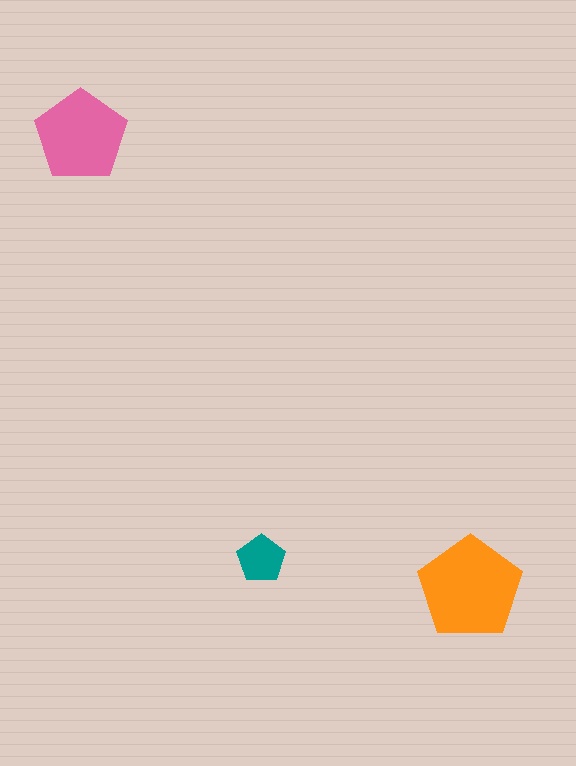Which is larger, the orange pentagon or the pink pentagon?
The orange one.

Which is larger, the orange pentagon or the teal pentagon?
The orange one.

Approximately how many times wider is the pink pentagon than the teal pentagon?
About 2 times wider.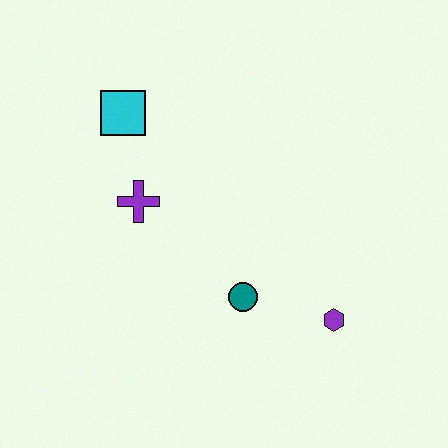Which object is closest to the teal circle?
The purple hexagon is closest to the teal circle.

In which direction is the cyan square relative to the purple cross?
The cyan square is above the purple cross.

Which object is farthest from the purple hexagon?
The cyan square is farthest from the purple hexagon.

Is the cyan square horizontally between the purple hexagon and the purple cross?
No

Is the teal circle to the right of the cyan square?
Yes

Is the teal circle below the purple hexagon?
No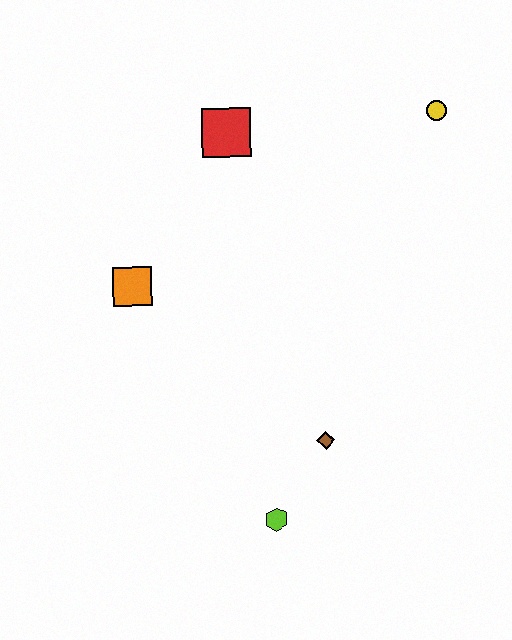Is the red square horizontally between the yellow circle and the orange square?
Yes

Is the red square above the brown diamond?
Yes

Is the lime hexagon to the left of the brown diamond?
Yes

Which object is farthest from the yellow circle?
The lime hexagon is farthest from the yellow circle.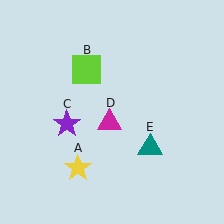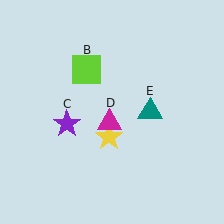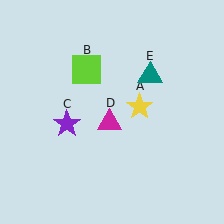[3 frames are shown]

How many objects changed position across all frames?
2 objects changed position: yellow star (object A), teal triangle (object E).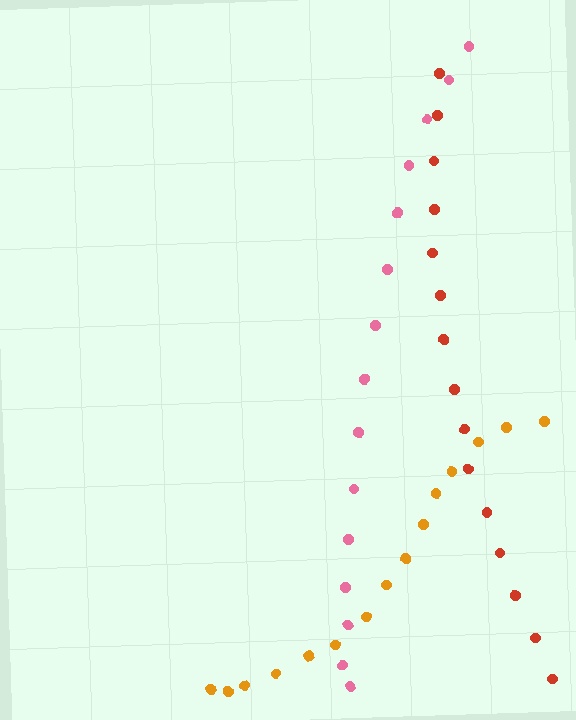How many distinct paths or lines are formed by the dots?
There are 3 distinct paths.